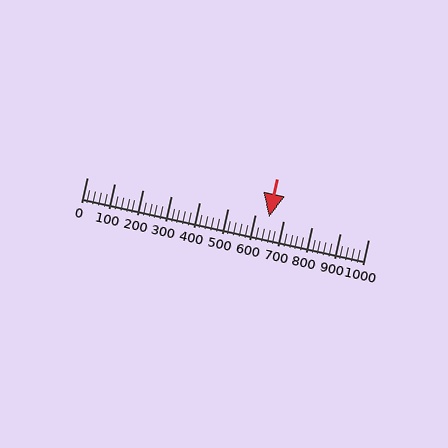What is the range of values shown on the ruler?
The ruler shows values from 0 to 1000.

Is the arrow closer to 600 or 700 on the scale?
The arrow is closer to 600.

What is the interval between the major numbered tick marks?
The major tick marks are spaced 100 units apart.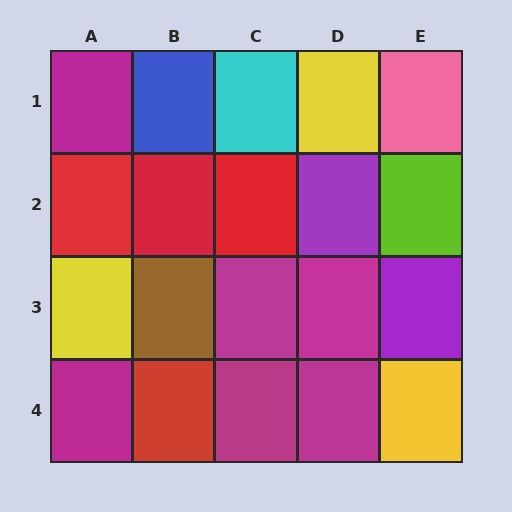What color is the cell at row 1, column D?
Yellow.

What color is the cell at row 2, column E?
Lime.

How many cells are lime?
1 cell is lime.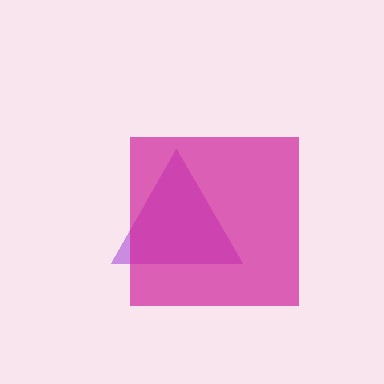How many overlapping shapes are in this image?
There are 2 overlapping shapes in the image.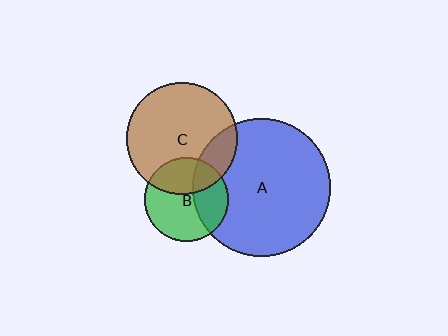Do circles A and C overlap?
Yes.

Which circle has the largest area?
Circle A (blue).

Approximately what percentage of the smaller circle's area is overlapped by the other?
Approximately 20%.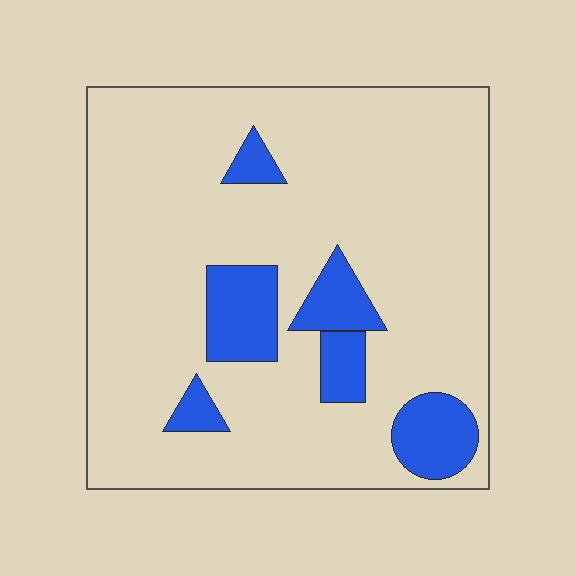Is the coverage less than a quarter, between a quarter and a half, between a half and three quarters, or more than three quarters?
Less than a quarter.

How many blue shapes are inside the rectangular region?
6.